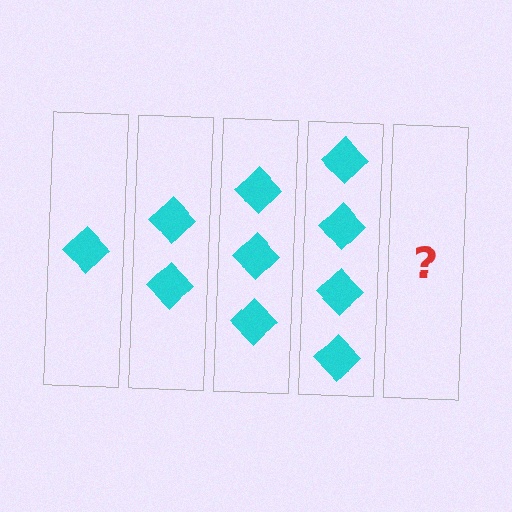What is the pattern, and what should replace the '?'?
The pattern is that each step adds one more diamond. The '?' should be 5 diamonds.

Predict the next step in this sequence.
The next step is 5 diamonds.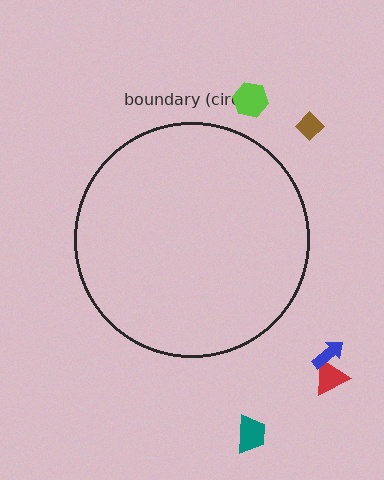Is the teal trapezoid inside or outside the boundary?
Outside.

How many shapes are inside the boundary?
0 inside, 5 outside.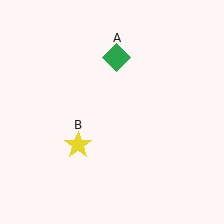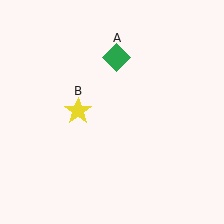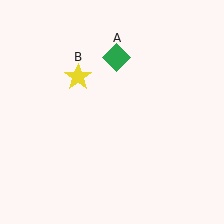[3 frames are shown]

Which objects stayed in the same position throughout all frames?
Green diamond (object A) remained stationary.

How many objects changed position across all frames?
1 object changed position: yellow star (object B).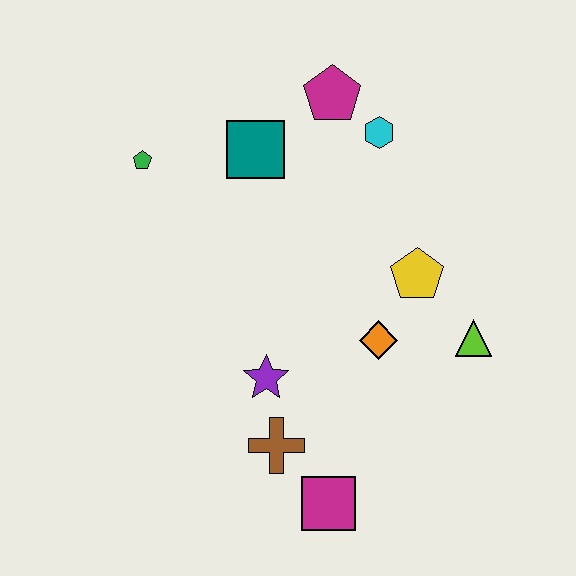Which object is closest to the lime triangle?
The yellow pentagon is closest to the lime triangle.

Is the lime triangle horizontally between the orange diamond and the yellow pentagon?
No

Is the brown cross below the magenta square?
No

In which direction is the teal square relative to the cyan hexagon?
The teal square is to the left of the cyan hexagon.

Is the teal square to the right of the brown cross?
No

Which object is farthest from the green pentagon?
The magenta square is farthest from the green pentagon.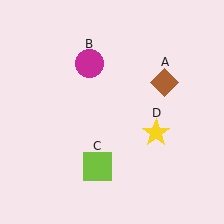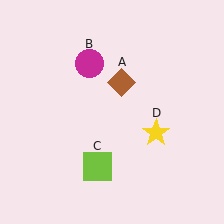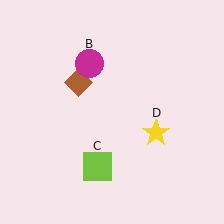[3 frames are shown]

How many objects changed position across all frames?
1 object changed position: brown diamond (object A).